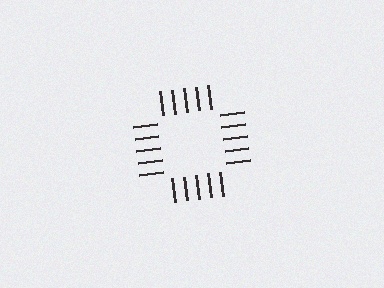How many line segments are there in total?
20 — 5 along each of the 4 edges.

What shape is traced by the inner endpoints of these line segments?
An illusory square — the line segments terminate on its edges but no continuous stroke is drawn.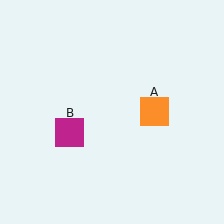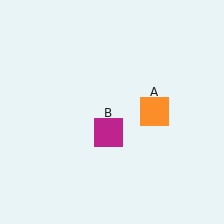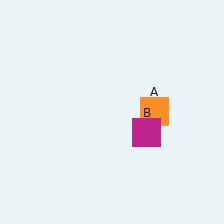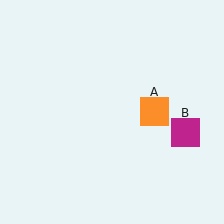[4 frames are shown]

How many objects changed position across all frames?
1 object changed position: magenta square (object B).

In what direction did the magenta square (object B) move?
The magenta square (object B) moved right.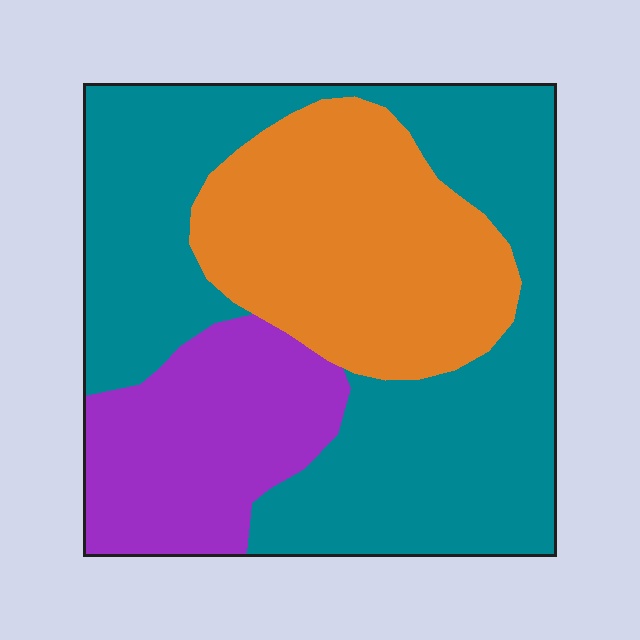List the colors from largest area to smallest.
From largest to smallest: teal, orange, purple.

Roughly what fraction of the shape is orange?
Orange takes up about one quarter (1/4) of the shape.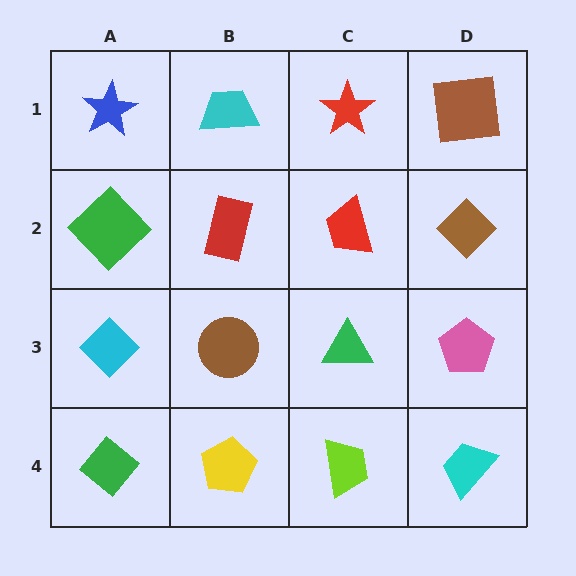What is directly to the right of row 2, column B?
A red trapezoid.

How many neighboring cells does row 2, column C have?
4.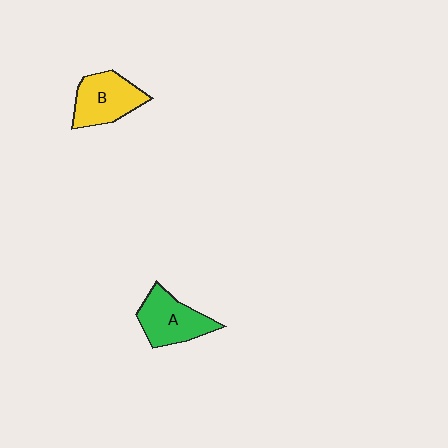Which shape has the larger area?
Shape A (green).